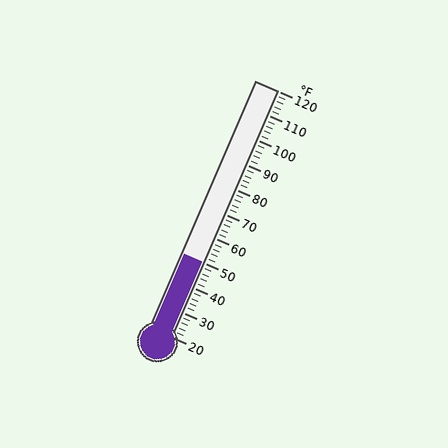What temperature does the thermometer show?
The thermometer shows approximately 50°F.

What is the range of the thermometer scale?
The thermometer scale ranges from 20°F to 120°F.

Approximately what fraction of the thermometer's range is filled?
The thermometer is filled to approximately 30% of its range.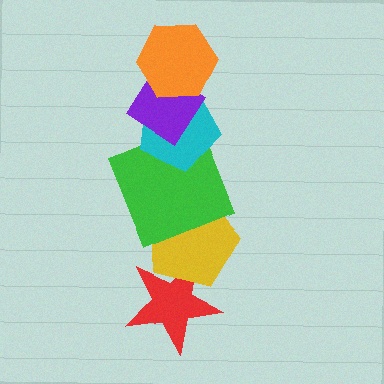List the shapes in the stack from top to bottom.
From top to bottom: the orange hexagon, the purple diamond, the cyan pentagon, the green square, the yellow pentagon, the red star.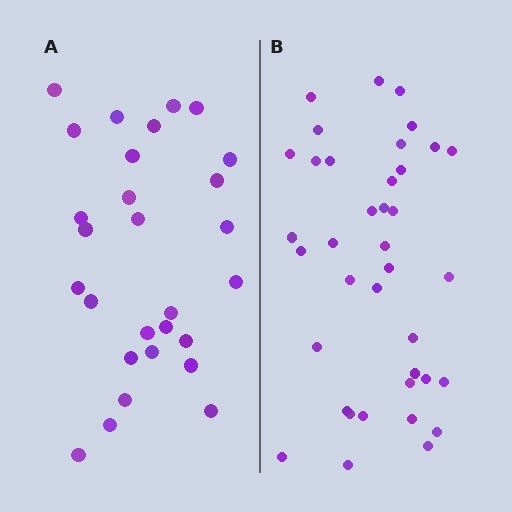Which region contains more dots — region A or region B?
Region B (the right region) has more dots.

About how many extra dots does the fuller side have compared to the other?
Region B has roughly 10 or so more dots than region A.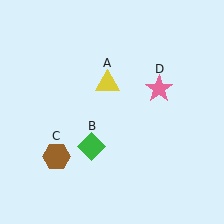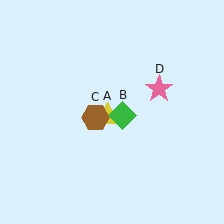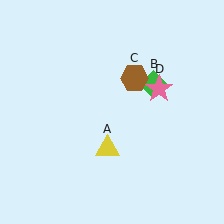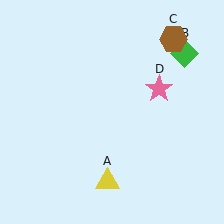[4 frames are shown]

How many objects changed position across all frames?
3 objects changed position: yellow triangle (object A), green diamond (object B), brown hexagon (object C).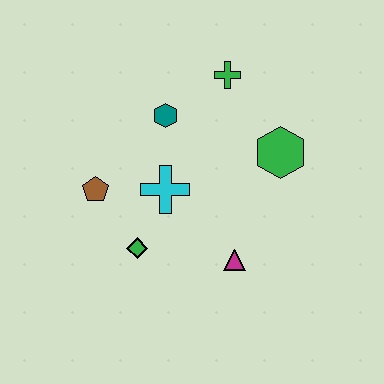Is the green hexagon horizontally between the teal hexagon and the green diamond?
No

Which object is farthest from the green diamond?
The green cross is farthest from the green diamond.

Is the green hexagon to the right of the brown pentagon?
Yes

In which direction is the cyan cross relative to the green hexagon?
The cyan cross is to the left of the green hexagon.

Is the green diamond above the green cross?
No